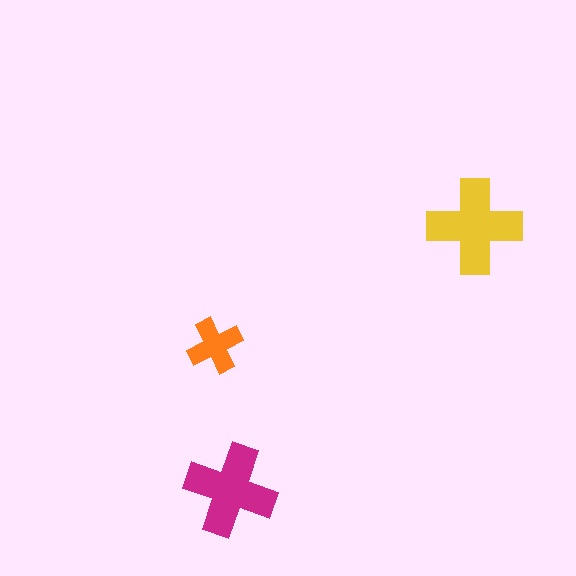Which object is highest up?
The yellow cross is topmost.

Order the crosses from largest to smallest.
the yellow one, the magenta one, the orange one.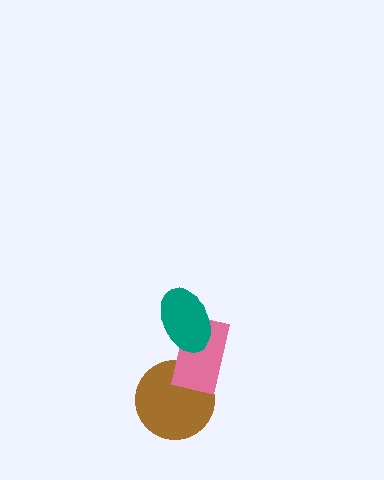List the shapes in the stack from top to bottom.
From top to bottom: the teal ellipse, the pink rectangle, the brown circle.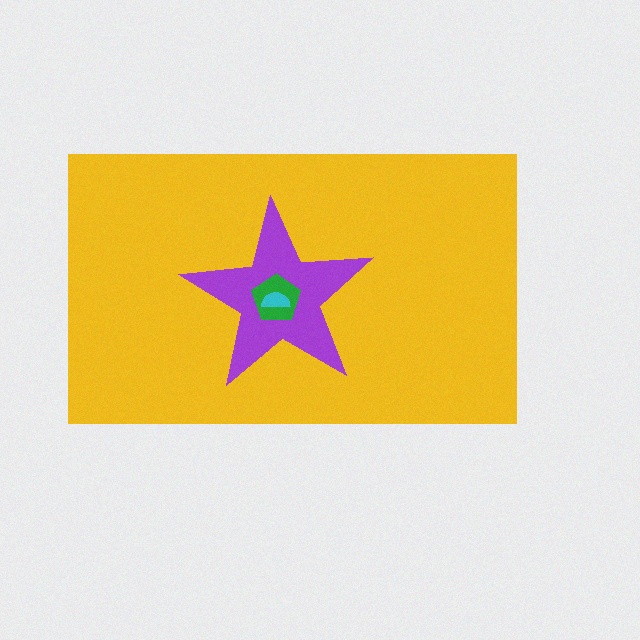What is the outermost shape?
The yellow rectangle.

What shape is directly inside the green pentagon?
The cyan semicircle.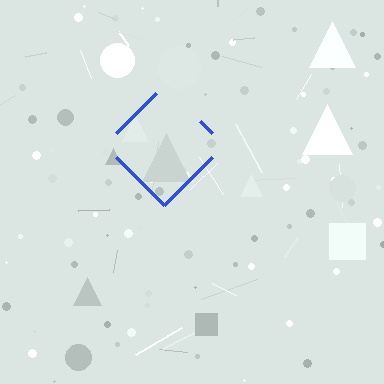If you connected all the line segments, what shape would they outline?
They would outline a diamond.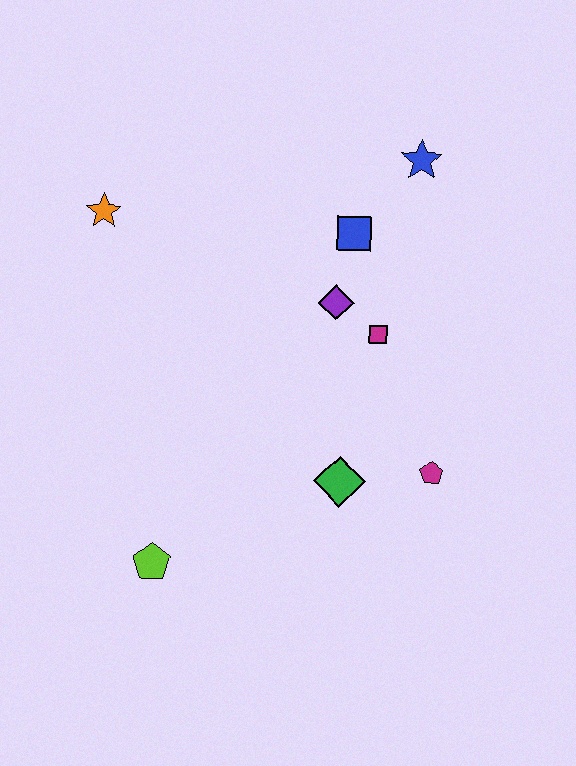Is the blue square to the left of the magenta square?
Yes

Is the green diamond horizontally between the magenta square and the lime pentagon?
Yes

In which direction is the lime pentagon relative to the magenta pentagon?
The lime pentagon is to the left of the magenta pentagon.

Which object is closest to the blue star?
The blue square is closest to the blue star.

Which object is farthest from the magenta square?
The lime pentagon is farthest from the magenta square.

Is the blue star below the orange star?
No